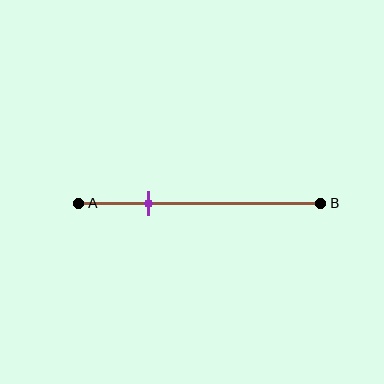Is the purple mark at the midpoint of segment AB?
No, the mark is at about 30% from A, not at the 50% midpoint.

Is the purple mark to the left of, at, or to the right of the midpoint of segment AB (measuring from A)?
The purple mark is to the left of the midpoint of segment AB.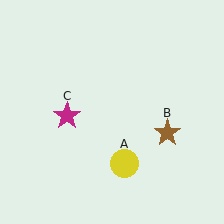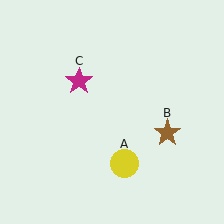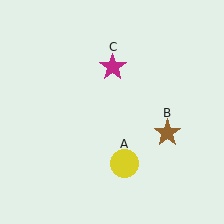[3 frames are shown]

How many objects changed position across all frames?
1 object changed position: magenta star (object C).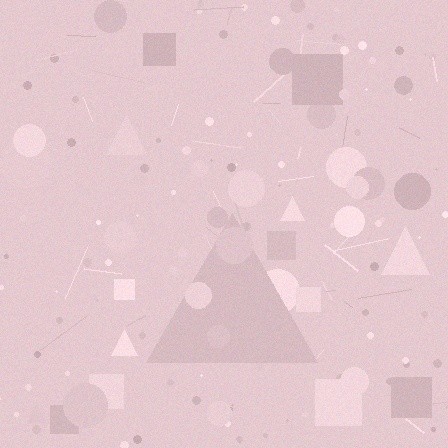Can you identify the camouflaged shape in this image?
The camouflaged shape is a triangle.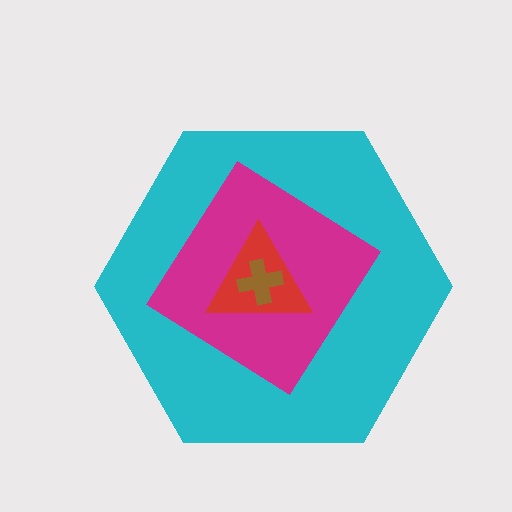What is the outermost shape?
The cyan hexagon.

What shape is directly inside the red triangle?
The brown cross.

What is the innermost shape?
The brown cross.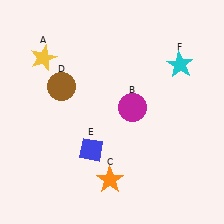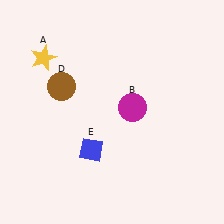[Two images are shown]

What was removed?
The orange star (C), the cyan star (F) were removed in Image 2.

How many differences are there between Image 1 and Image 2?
There are 2 differences between the two images.